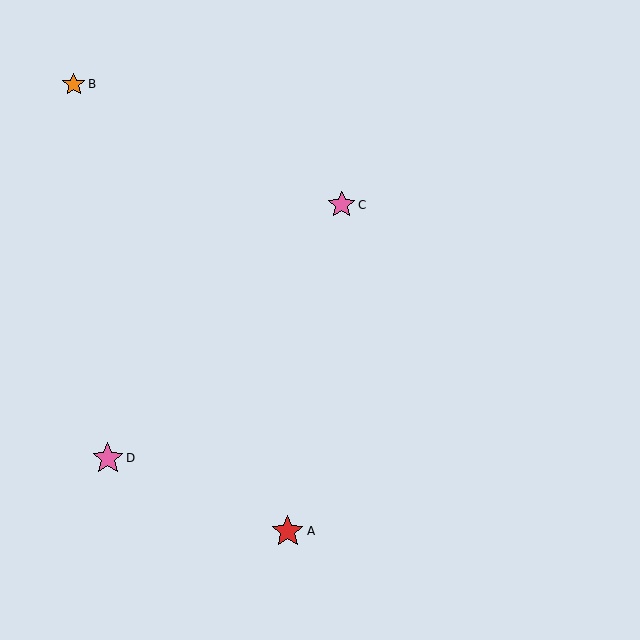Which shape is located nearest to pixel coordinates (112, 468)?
The pink star (labeled D) at (108, 458) is nearest to that location.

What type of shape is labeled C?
Shape C is a pink star.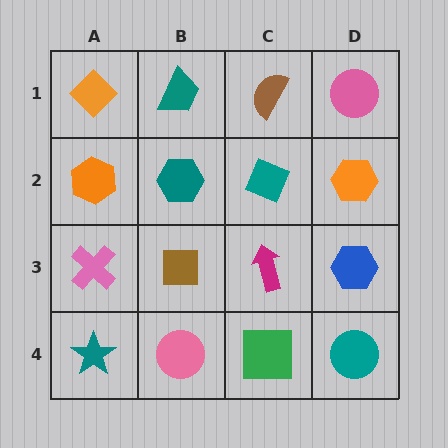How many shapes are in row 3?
4 shapes.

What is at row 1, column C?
A brown semicircle.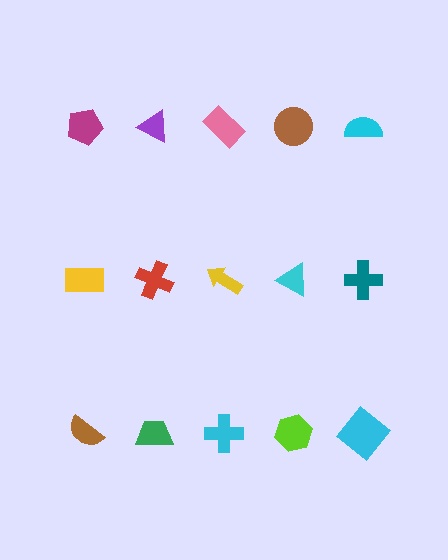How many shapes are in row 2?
5 shapes.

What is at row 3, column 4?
A lime hexagon.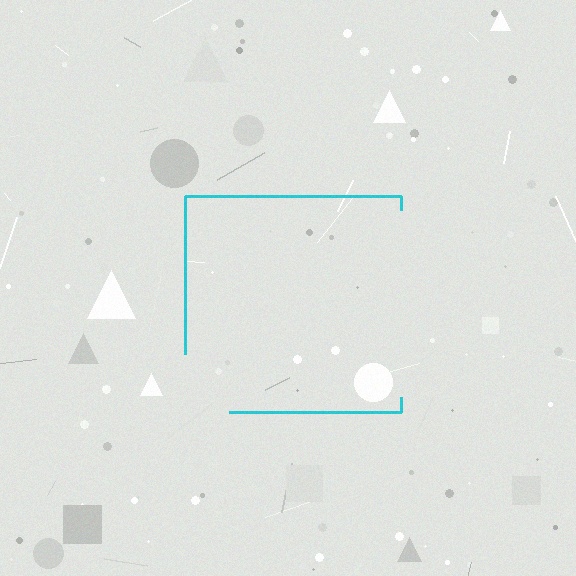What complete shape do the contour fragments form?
The contour fragments form a square.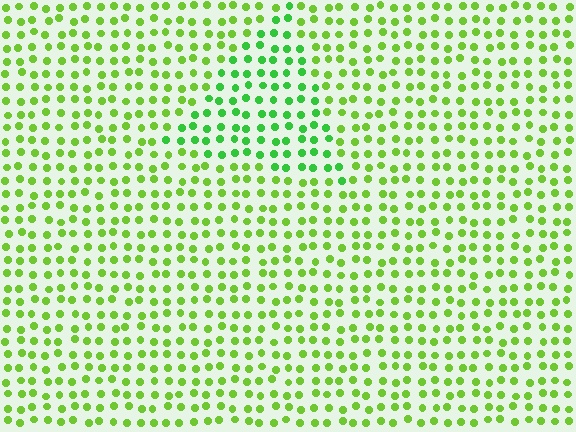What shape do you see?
I see a triangle.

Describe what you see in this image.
The image is filled with small lime elements in a uniform arrangement. A triangle-shaped region is visible where the elements are tinted to a slightly different hue, forming a subtle color boundary.